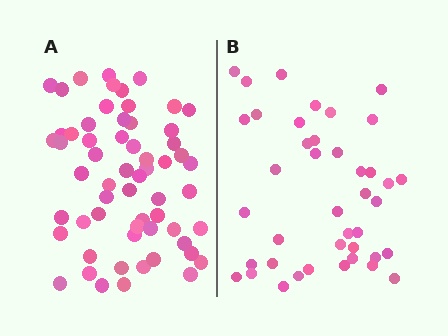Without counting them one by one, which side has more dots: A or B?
Region A (the left region) has more dots.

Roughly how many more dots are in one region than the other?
Region A has approximately 20 more dots than region B.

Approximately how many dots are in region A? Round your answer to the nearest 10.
About 60 dots.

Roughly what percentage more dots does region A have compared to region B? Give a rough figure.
About 45% more.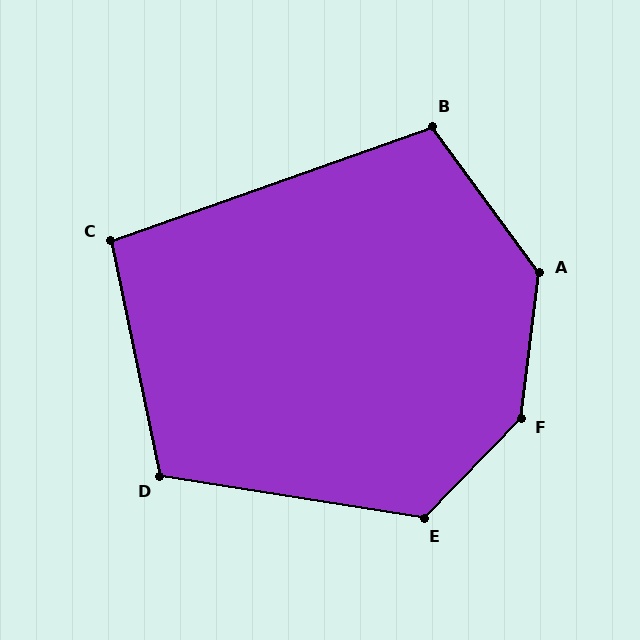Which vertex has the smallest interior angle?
C, at approximately 98 degrees.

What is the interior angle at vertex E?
Approximately 125 degrees (obtuse).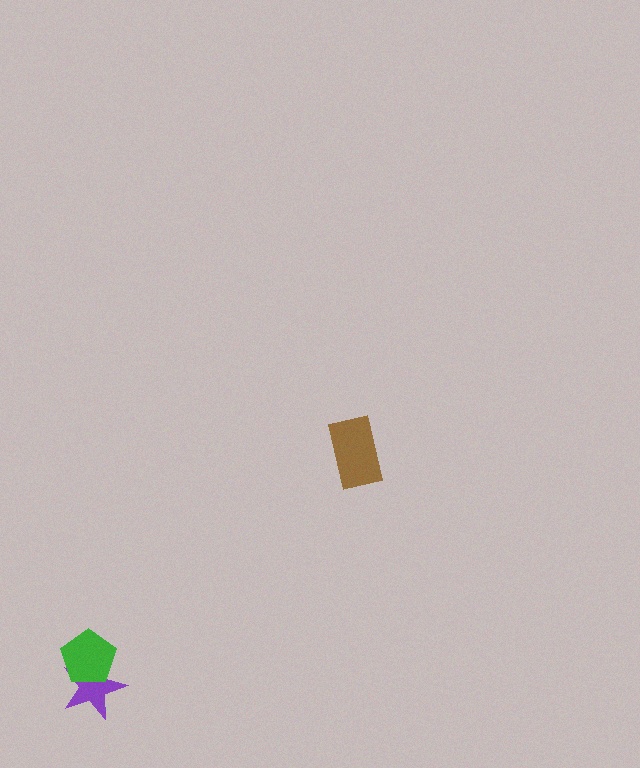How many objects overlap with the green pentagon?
1 object overlaps with the green pentagon.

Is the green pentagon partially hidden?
No, no other shape covers it.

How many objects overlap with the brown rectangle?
0 objects overlap with the brown rectangle.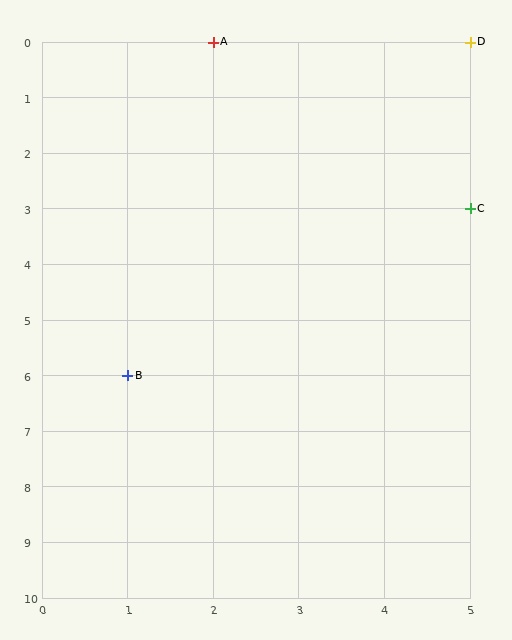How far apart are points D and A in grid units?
Points D and A are 3 columns apart.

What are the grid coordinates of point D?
Point D is at grid coordinates (5, 0).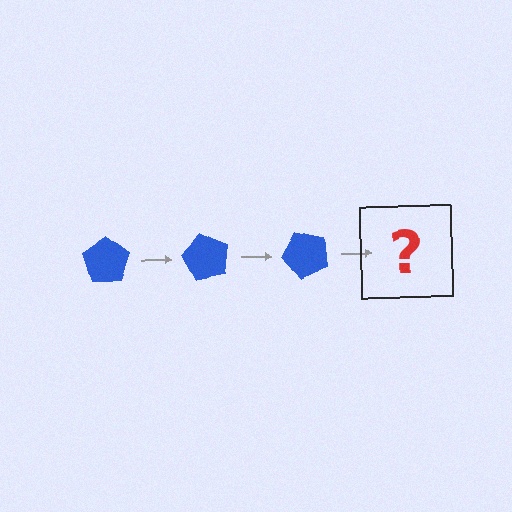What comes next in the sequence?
The next element should be a blue pentagon rotated 180 degrees.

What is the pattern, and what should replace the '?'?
The pattern is that the pentagon rotates 60 degrees each step. The '?' should be a blue pentagon rotated 180 degrees.